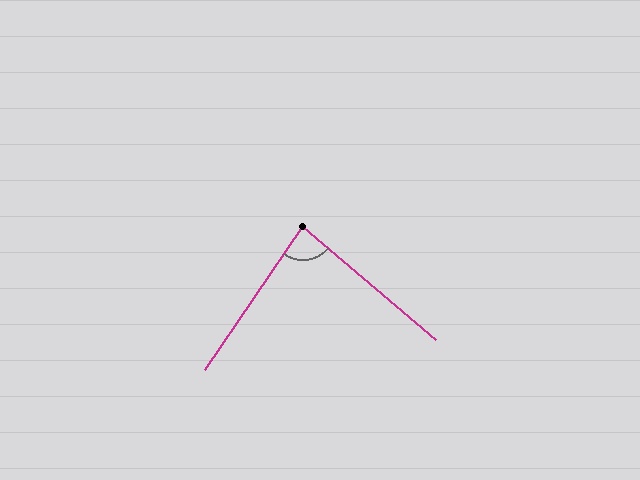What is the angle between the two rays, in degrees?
Approximately 84 degrees.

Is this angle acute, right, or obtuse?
It is acute.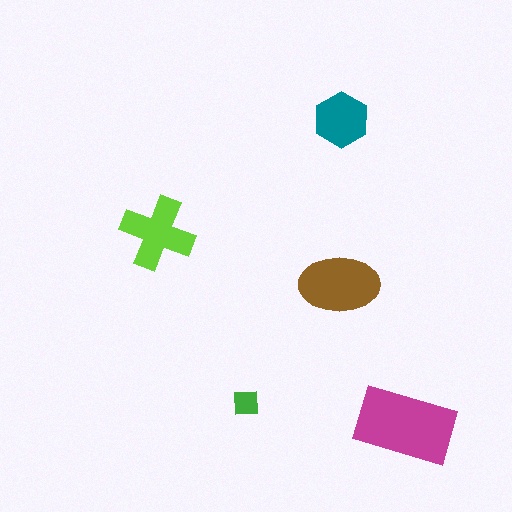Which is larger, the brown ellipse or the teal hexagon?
The brown ellipse.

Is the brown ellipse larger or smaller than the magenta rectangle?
Smaller.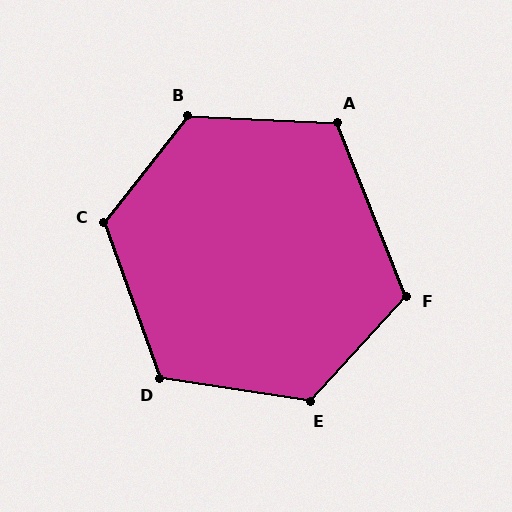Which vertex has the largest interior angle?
B, at approximately 126 degrees.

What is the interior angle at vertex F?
Approximately 116 degrees (obtuse).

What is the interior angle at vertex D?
Approximately 118 degrees (obtuse).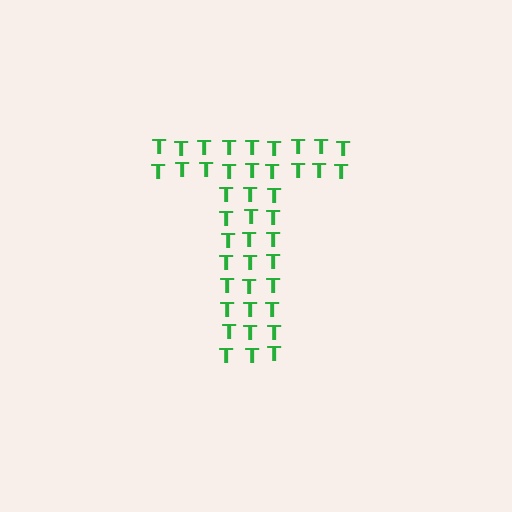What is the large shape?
The large shape is the letter T.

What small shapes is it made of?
It is made of small letter T's.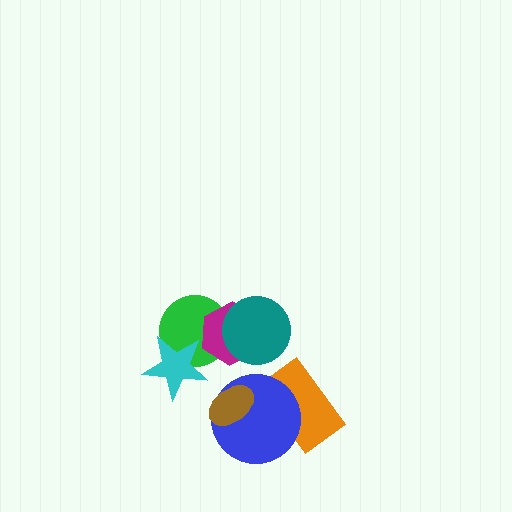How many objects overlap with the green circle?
3 objects overlap with the green circle.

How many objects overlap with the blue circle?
2 objects overlap with the blue circle.